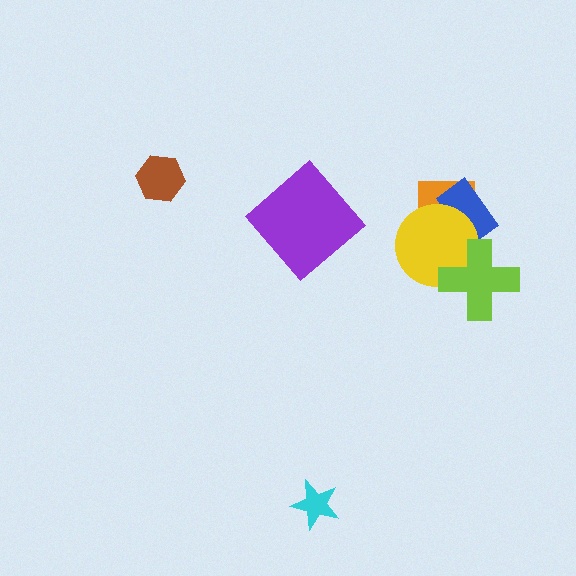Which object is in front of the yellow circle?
The lime cross is in front of the yellow circle.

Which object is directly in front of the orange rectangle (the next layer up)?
The blue rectangle is directly in front of the orange rectangle.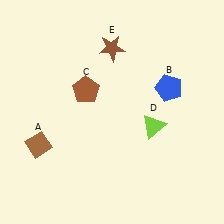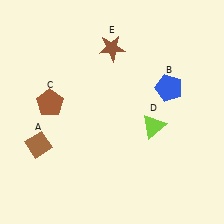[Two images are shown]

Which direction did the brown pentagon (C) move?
The brown pentagon (C) moved left.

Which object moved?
The brown pentagon (C) moved left.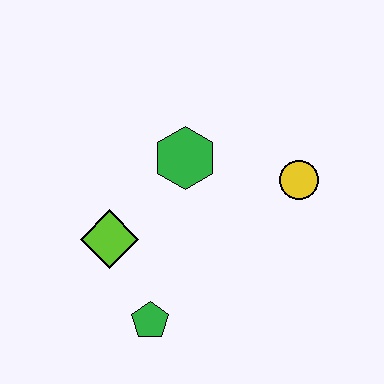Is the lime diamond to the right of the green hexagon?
No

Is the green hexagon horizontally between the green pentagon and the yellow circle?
Yes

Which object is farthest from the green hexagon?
The green pentagon is farthest from the green hexagon.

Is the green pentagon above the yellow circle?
No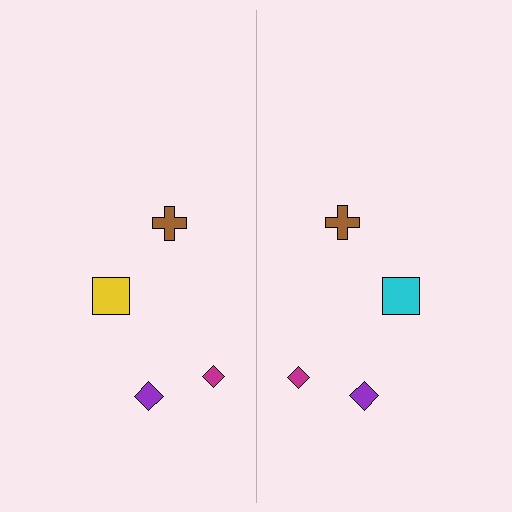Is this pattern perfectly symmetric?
No, the pattern is not perfectly symmetric. The cyan square on the right side breaks the symmetry — its mirror counterpart is yellow.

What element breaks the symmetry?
The cyan square on the right side breaks the symmetry — its mirror counterpart is yellow.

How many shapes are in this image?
There are 8 shapes in this image.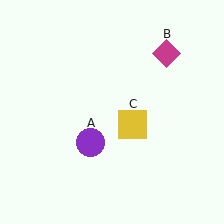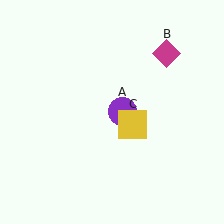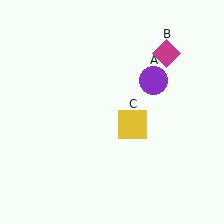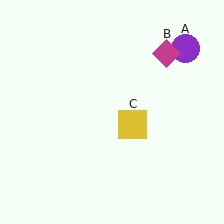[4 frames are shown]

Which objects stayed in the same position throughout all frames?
Magenta diamond (object B) and yellow square (object C) remained stationary.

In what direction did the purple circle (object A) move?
The purple circle (object A) moved up and to the right.